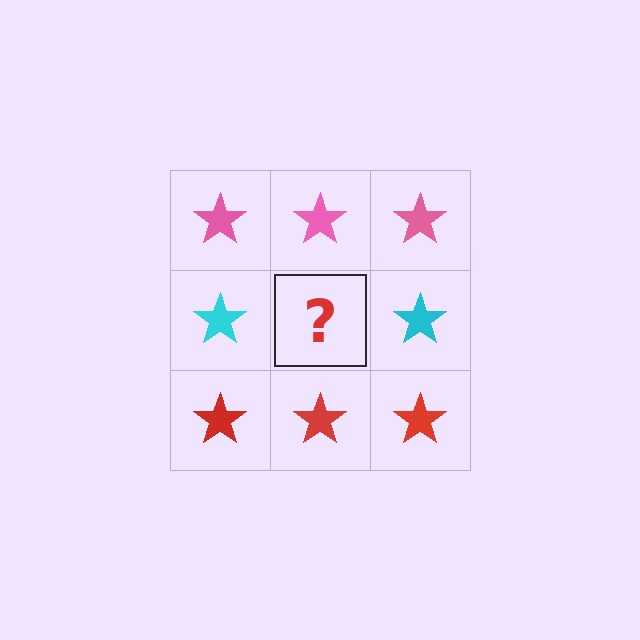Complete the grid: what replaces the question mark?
The question mark should be replaced with a cyan star.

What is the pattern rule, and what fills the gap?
The rule is that each row has a consistent color. The gap should be filled with a cyan star.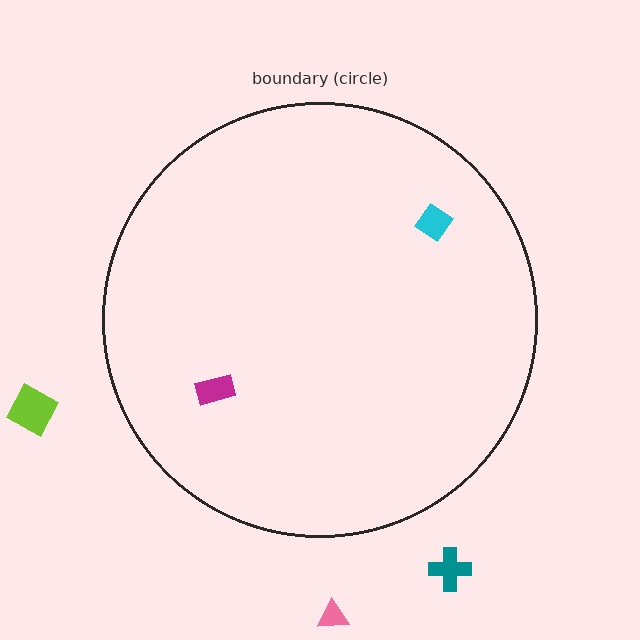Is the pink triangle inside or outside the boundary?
Outside.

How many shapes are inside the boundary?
2 inside, 3 outside.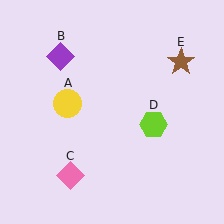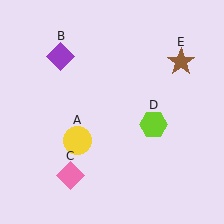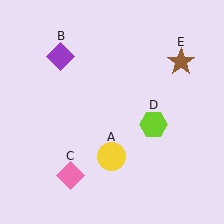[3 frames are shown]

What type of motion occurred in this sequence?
The yellow circle (object A) rotated counterclockwise around the center of the scene.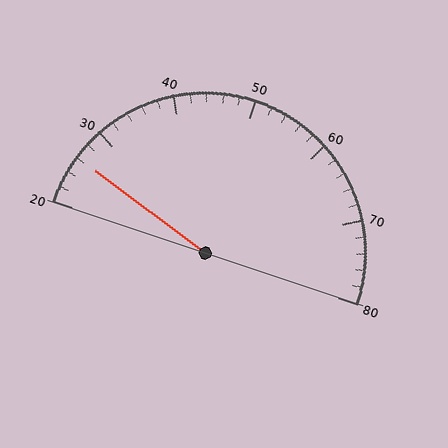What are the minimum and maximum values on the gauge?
The gauge ranges from 20 to 80.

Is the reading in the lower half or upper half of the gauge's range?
The reading is in the lower half of the range (20 to 80).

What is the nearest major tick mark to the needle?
The nearest major tick mark is 30.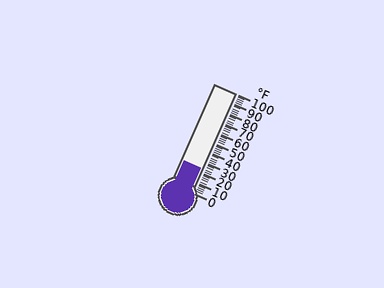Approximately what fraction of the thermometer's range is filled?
The thermometer is filled to approximately 25% of its range.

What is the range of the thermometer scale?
The thermometer scale ranges from 0°F to 100°F.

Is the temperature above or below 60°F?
The temperature is below 60°F.